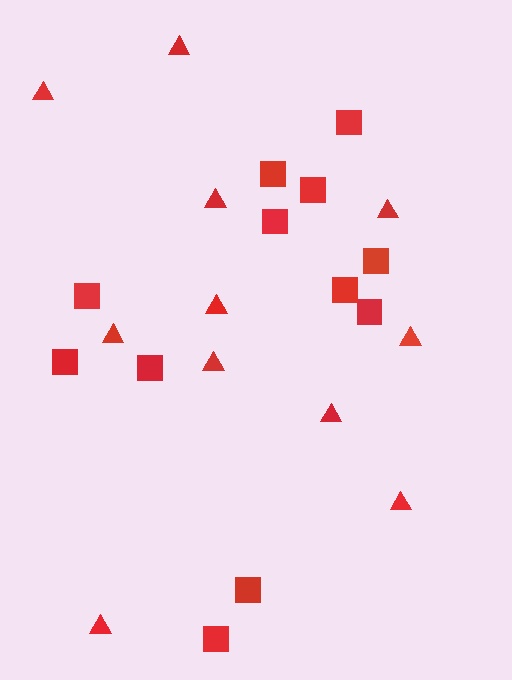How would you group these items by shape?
There are 2 groups: one group of squares (12) and one group of triangles (11).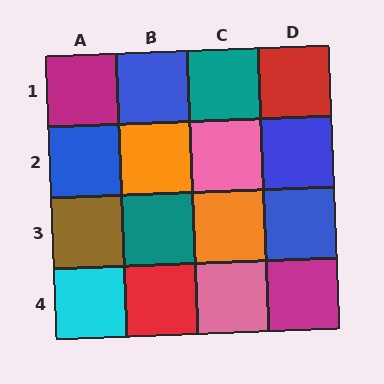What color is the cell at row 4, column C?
Pink.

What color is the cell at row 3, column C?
Orange.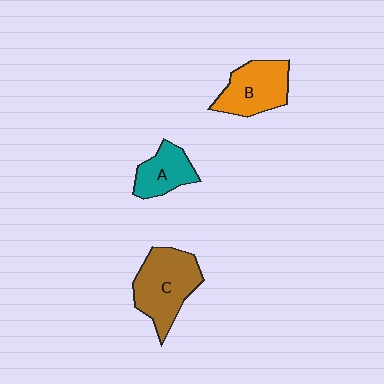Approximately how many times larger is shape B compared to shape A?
Approximately 1.4 times.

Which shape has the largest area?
Shape C (brown).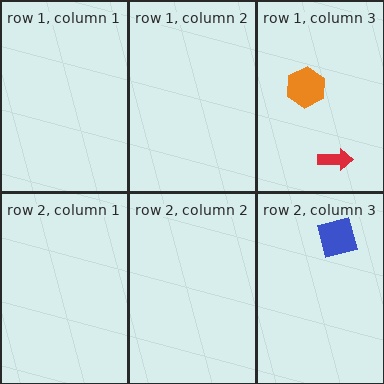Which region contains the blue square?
The row 2, column 3 region.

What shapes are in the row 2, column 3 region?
The blue square.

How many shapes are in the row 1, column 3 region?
2.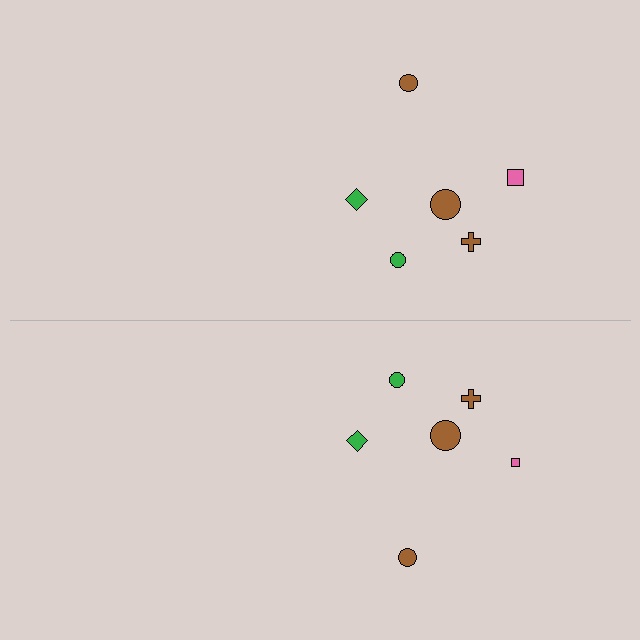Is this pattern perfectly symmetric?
No, the pattern is not perfectly symmetric. The pink square on the bottom side has a different size than its mirror counterpart.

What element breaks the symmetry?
The pink square on the bottom side has a different size than its mirror counterpart.